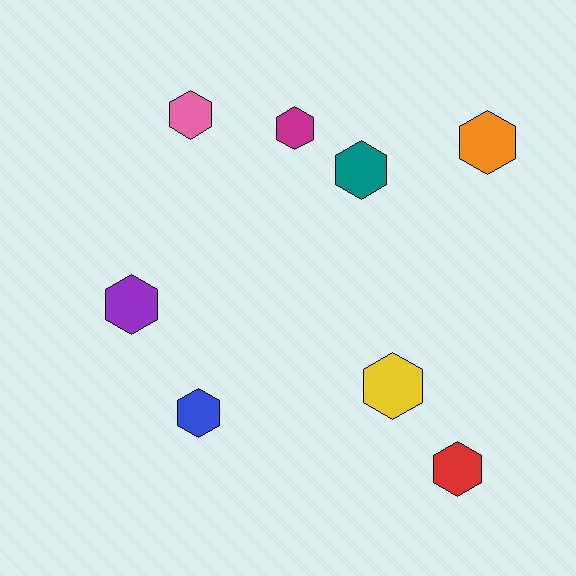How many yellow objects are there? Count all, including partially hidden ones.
There is 1 yellow object.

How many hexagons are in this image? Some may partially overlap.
There are 8 hexagons.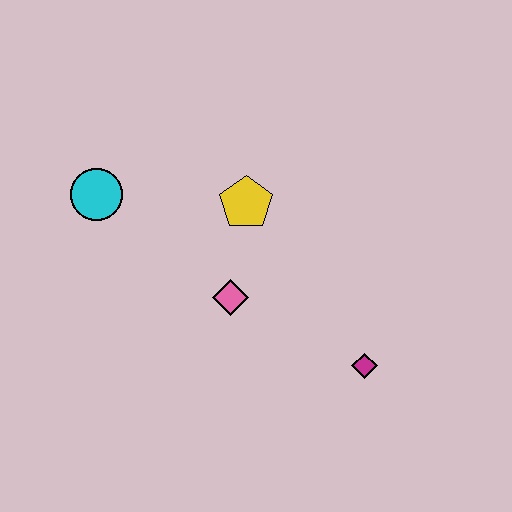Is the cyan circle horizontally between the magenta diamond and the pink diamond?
No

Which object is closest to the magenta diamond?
The pink diamond is closest to the magenta diamond.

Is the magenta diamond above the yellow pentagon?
No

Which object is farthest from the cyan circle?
The magenta diamond is farthest from the cyan circle.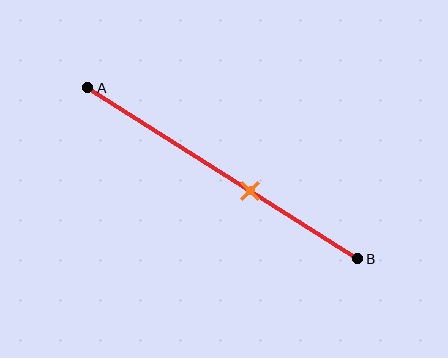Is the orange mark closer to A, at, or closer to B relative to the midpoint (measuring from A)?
The orange mark is closer to point B than the midpoint of segment AB.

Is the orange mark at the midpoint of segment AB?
No, the mark is at about 60% from A, not at the 50% midpoint.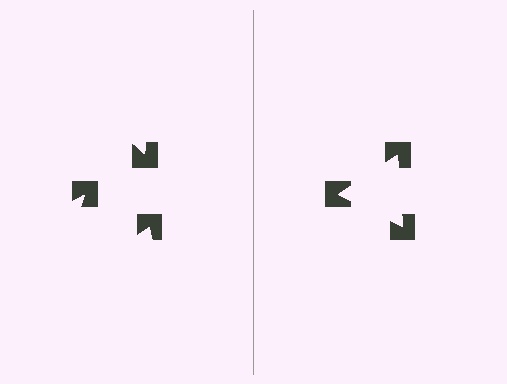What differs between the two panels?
The notched squares are positioned identically on both sides; only the wedge orientations differ. On the right they align to a triangle; on the left they are misaligned.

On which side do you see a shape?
An illusory triangle appears on the right side. On the left side the wedge cuts are rotated, so no coherent shape forms.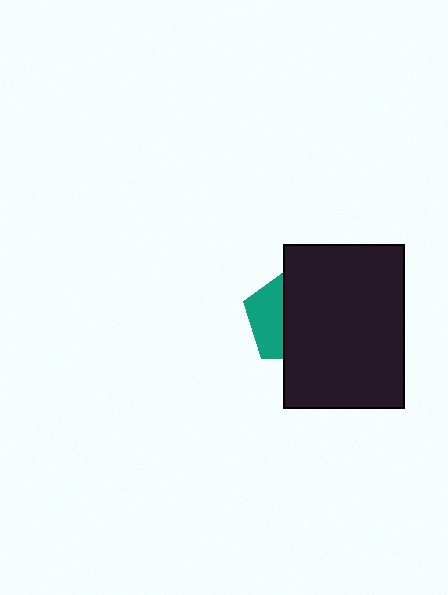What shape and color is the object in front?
The object in front is a black rectangle.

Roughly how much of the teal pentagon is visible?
A small part of it is visible (roughly 38%).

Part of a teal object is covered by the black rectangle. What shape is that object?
It is a pentagon.